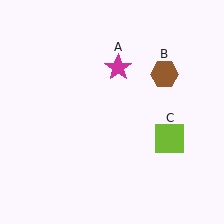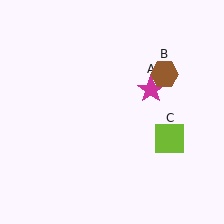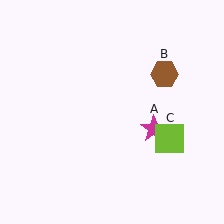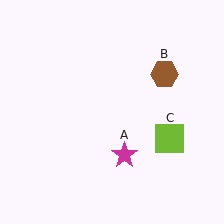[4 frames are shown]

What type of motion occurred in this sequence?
The magenta star (object A) rotated clockwise around the center of the scene.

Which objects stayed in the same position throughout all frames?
Brown hexagon (object B) and lime square (object C) remained stationary.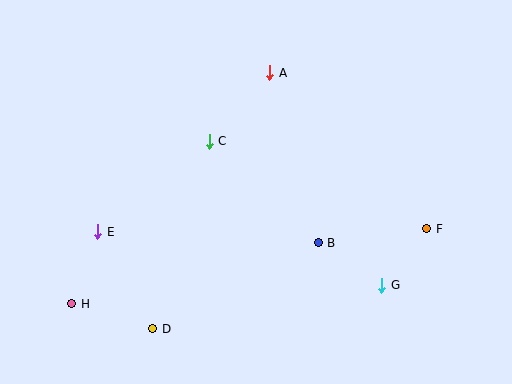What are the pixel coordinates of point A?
Point A is at (270, 73).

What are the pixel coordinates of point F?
Point F is at (427, 229).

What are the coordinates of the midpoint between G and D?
The midpoint between G and D is at (267, 307).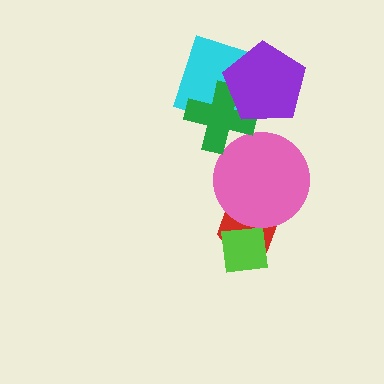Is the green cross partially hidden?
Yes, it is partially covered by another shape.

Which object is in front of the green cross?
The purple pentagon is in front of the green cross.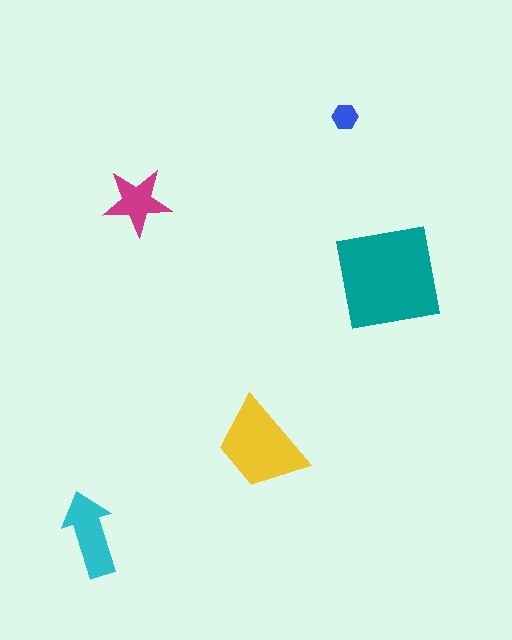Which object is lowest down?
The cyan arrow is bottommost.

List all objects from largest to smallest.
The teal square, the yellow trapezoid, the cyan arrow, the magenta star, the blue hexagon.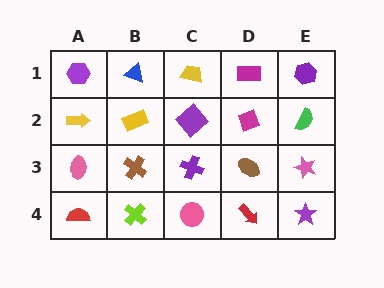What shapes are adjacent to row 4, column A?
A pink ellipse (row 3, column A), a lime cross (row 4, column B).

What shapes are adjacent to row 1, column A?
A yellow arrow (row 2, column A), a blue triangle (row 1, column B).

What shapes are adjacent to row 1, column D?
A magenta diamond (row 2, column D), a yellow trapezoid (row 1, column C), a purple hexagon (row 1, column E).